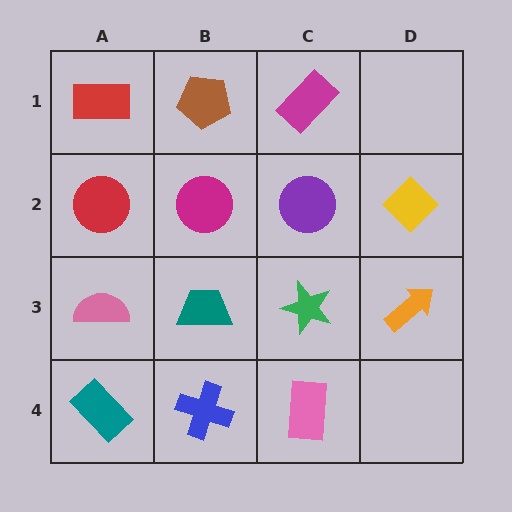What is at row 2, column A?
A red circle.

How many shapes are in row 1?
3 shapes.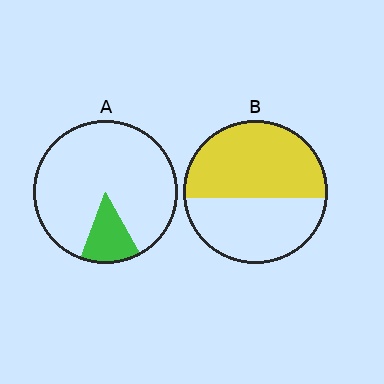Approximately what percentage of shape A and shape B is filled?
A is approximately 15% and B is approximately 55%.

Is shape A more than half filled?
No.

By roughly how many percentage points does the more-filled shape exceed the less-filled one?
By roughly 40 percentage points (B over A).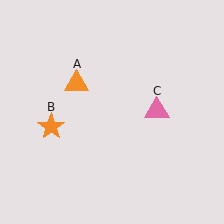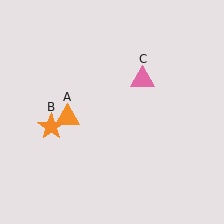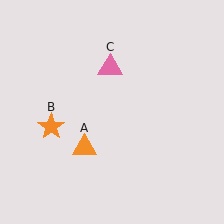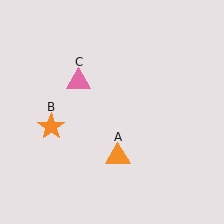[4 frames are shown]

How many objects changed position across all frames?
2 objects changed position: orange triangle (object A), pink triangle (object C).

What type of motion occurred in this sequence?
The orange triangle (object A), pink triangle (object C) rotated counterclockwise around the center of the scene.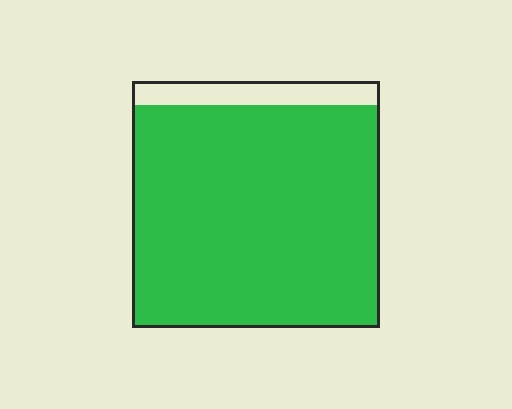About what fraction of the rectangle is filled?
About nine tenths (9/10).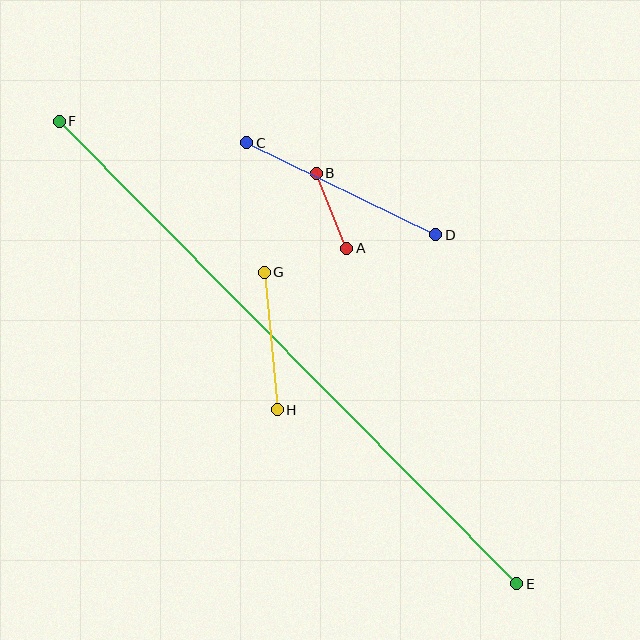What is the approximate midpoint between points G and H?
The midpoint is at approximately (271, 341) pixels.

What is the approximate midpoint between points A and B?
The midpoint is at approximately (331, 211) pixels.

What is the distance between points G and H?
The distance is approximately 138 pixels.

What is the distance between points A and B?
The distance is approximately 81 pixels.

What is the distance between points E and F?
The distance is approximately 650 pixels.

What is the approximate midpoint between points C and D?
The midpoint is at approximately (341, 189) pixels.